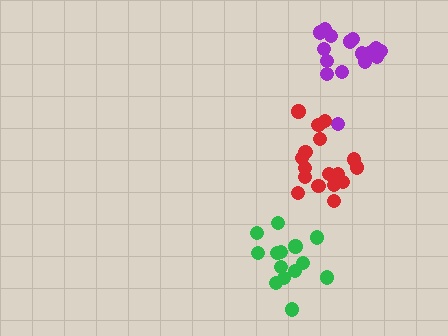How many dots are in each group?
Group 1: 16 dots, Group 2: 17 dots, Group 3: 14 dots (47 total).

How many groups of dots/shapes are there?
There are 3 groups.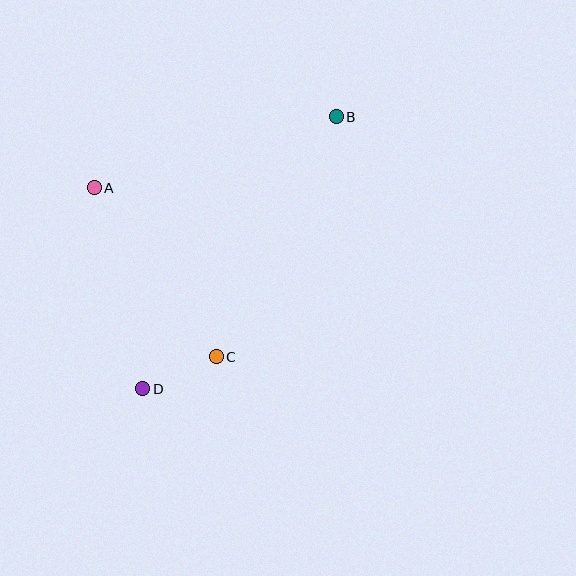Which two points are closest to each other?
Points C and D are closest to each other.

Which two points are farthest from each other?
Points B and D are farthest from each other.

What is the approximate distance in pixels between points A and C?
The distance between A and C is approximately 208 pixels.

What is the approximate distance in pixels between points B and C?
The distance between B and C is approximately 268 pixels.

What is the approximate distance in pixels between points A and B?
The distance between A and B is approximately 252 pixels.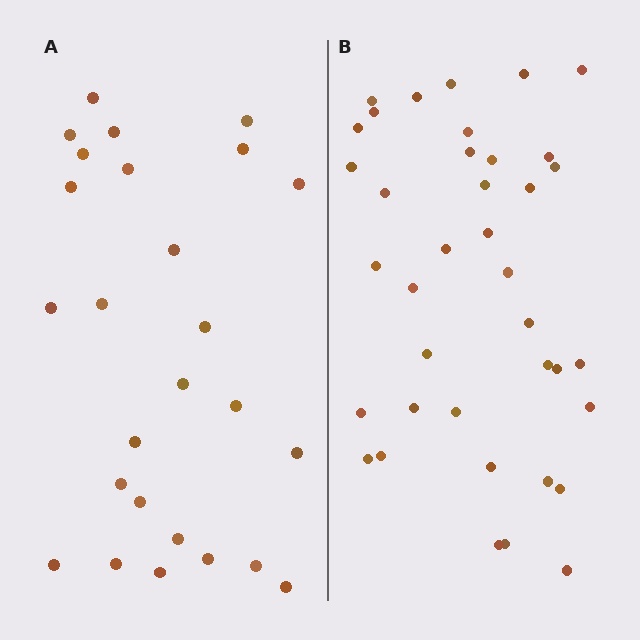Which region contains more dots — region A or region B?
Region B (the right region) has more dots.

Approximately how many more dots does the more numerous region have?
Region B has roughly 12 or so more dots than region A.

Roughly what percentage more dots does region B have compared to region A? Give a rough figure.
About 45% more.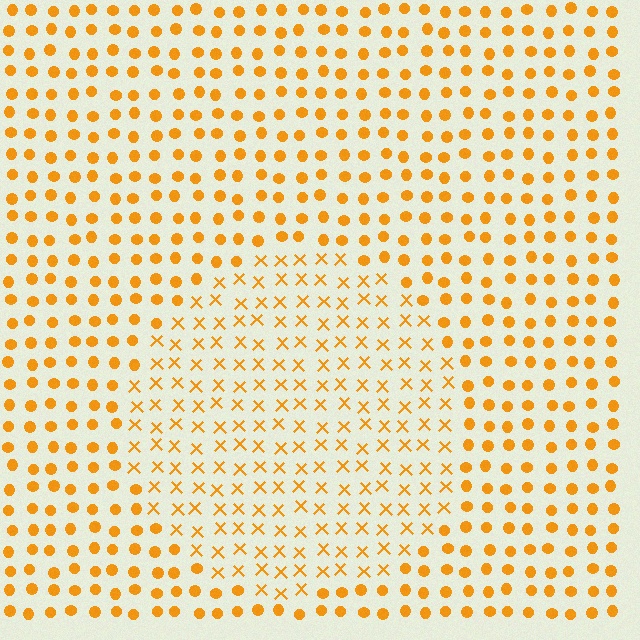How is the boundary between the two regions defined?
The boundary is defined by a change in element shape: X marks inside vs. circles outside. All elements share the same color and spacing.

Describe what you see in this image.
The image is filled with small orange elements arranged in a uniform grid. A circle-shaped region contains X marks, while the surrounding area contains circles. The boundary is defined purely by the change in element shape.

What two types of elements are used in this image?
The image uses X marks inside the circle region and circles outside it.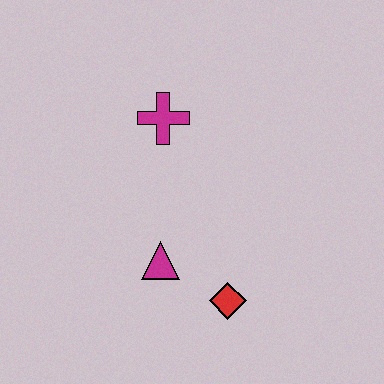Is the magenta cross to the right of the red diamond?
No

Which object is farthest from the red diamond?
The magenta cross is farthest from the red diamond.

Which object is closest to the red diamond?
The magenta triangle is closest to the red diamond.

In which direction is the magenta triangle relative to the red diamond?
The magenta triangle is to the left of the red diamond.